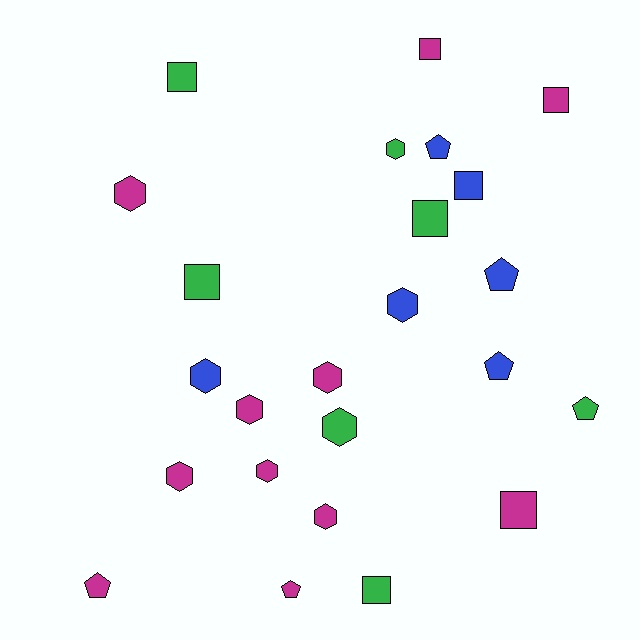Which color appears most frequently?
Magenta, with 11 objects.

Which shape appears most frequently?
Hexagon, with 10 objects.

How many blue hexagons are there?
There are 2 blue hexagons.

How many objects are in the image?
There are 24 objects.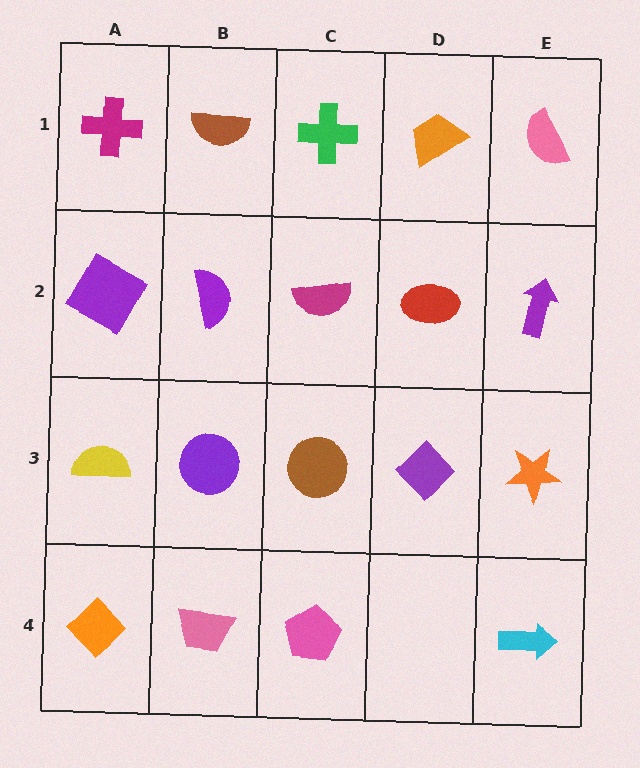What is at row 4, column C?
A pink pentagon.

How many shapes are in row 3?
5 shapes.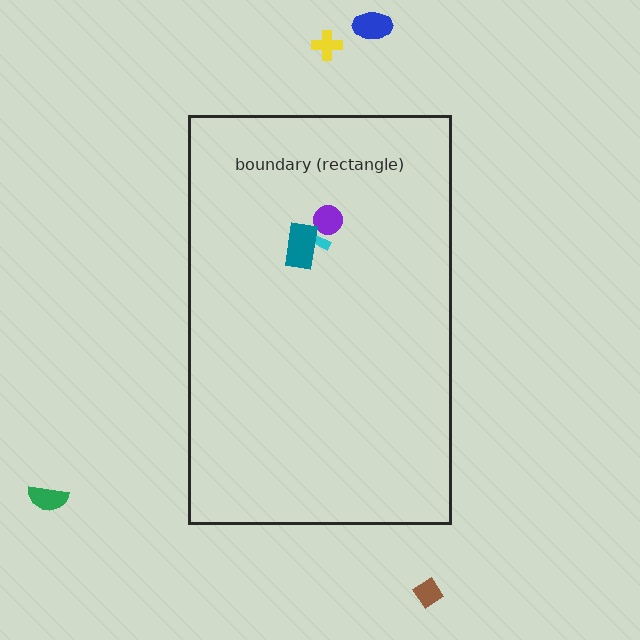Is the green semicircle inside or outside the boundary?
Outside.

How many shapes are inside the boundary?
3 inside, 4 outside.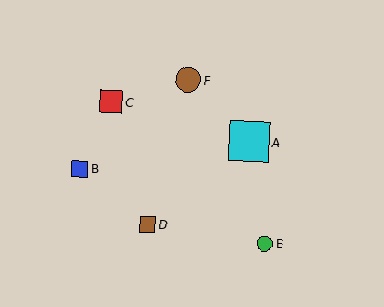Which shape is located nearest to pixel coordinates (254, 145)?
The cyan square (labeled A) at (249, 142) is nearest to that location.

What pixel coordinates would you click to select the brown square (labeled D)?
Click at (147, 224) to select the brown square D.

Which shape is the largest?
The cyan square (labeled A) is the largest.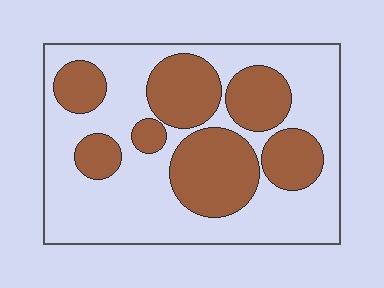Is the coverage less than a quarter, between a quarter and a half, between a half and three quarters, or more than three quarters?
Between a quarter and a half.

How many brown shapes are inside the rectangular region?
7.